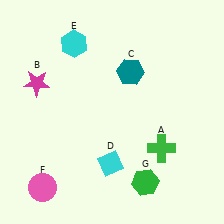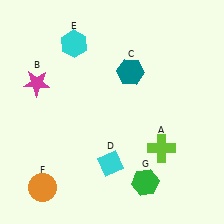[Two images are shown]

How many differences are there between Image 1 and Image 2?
There are 2 differences between the two images.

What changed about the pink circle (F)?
In Image 1, F is pink. In Image 2, it changed to orange.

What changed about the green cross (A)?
In Image 1, A is green. In Image 2, it changed to lime.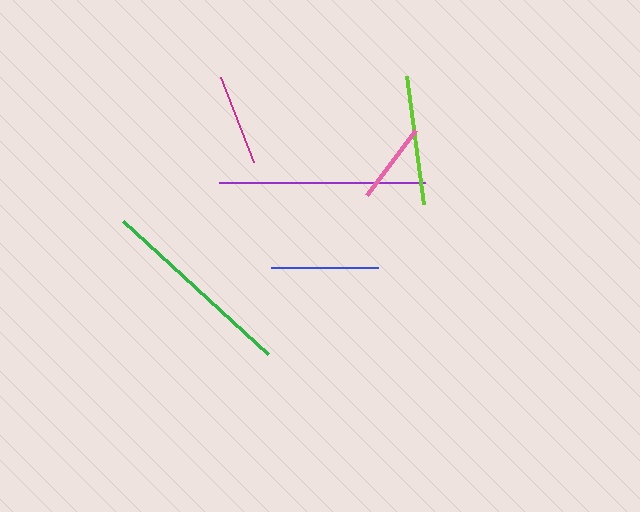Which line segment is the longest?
The purple line is the longest at approximately 206 pixels.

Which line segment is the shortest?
The pink line is the shortest at approximately 81 pixels.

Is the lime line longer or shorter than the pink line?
The lime line is longer than the pink line.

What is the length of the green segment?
The green segment is approximately 196 pixels long.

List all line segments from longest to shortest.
From longest to shortest: purple, green, lime, blue, magenta, pink.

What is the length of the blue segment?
The blue segment is approximately 107 pixels long.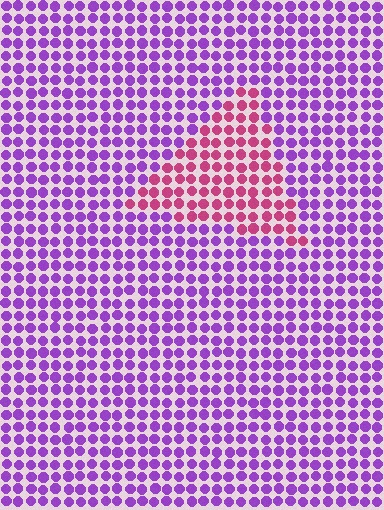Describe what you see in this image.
The image is filled with small purple elements in a uniform arrangement. A triangle-shaped region is visible where the elements are tinted to a slightly different hue, forming a subtle color boundary.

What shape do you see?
I see a triangle.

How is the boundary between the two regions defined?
The boundary is defined purely by a slight shift in hue (about 52 degrees). Spacing, size, and orientation are identical on both sides.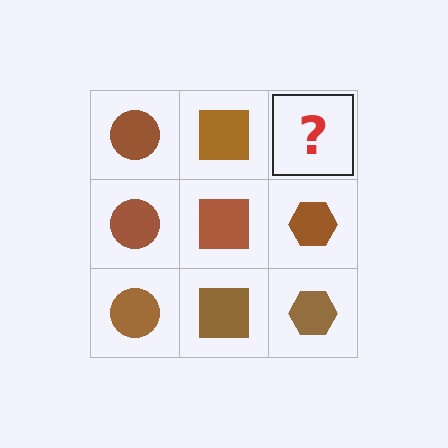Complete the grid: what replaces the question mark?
The question mark should be replaced with a brown hexagon.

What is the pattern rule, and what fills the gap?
The rule is that each column has a consistent shape. The gap should be filled with a brown hexagon.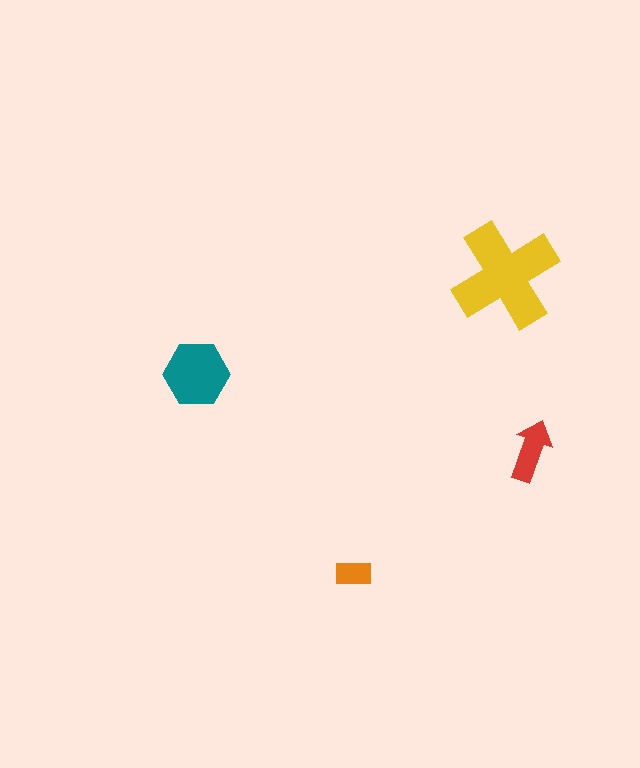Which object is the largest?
The yellow cross.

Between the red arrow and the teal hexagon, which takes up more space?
The teal hexagon.